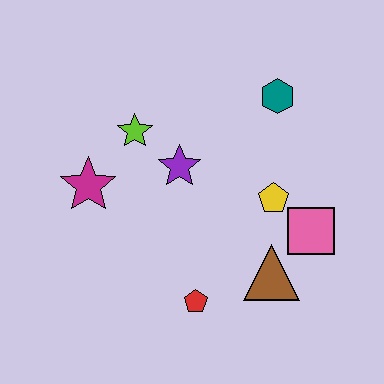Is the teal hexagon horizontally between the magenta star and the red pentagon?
No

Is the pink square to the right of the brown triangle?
Yes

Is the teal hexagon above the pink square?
Yes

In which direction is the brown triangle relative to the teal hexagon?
The brown triangle is below the teal hexagon.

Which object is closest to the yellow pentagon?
The pink square is closest to the yellow pentagon.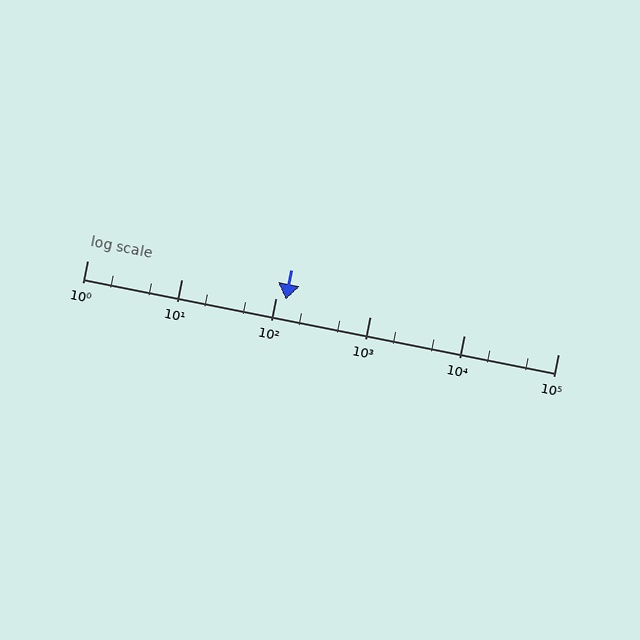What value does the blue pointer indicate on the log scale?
The pointer indicates approximately 130.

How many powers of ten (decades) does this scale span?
The scale spans 5 decades, from 1 to 100000.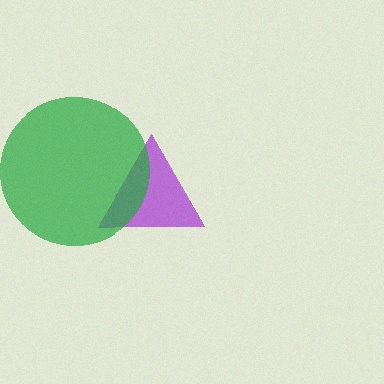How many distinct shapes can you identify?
There are 2 distinct shapes: a purple triangle, a green circle.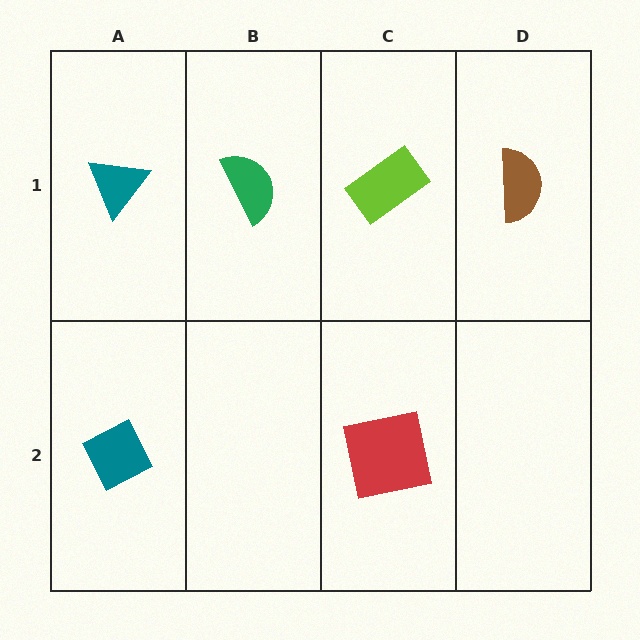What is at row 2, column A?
A teal diamond.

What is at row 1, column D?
A brown semicircle.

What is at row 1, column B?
A green semicircle.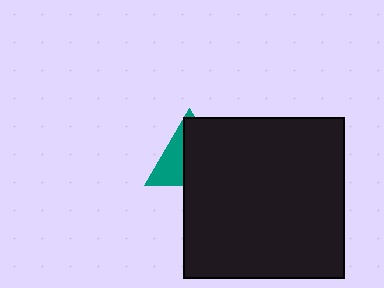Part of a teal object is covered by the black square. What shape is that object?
It is a triangle.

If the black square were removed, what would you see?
You would see the complete teal triangle.